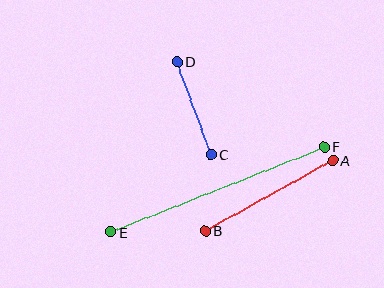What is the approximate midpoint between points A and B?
The midpoint is at approximately (269, 196) pixels.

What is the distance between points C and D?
The distance is approximately 99 pixels.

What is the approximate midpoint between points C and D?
The midpoint is at approximately (194, 108) pixels.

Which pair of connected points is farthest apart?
Points E and F are farthest apart.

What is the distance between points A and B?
The distance is approximately 145 pixels.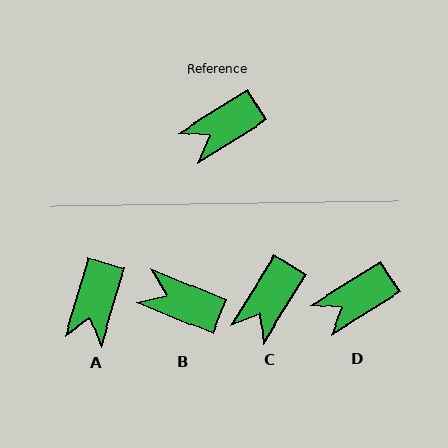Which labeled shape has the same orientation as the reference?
D.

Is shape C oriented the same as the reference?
No, it is off by about 26 degrees.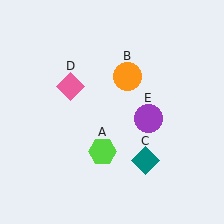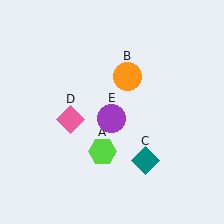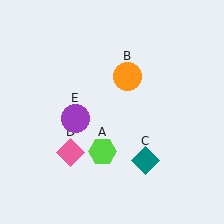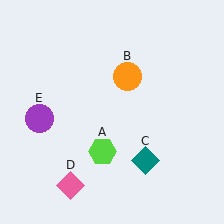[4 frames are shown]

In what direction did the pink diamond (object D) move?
The pink diamond (object D) moved down.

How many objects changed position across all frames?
2 objects changed position: pink diamond (object D), purple circle (object E).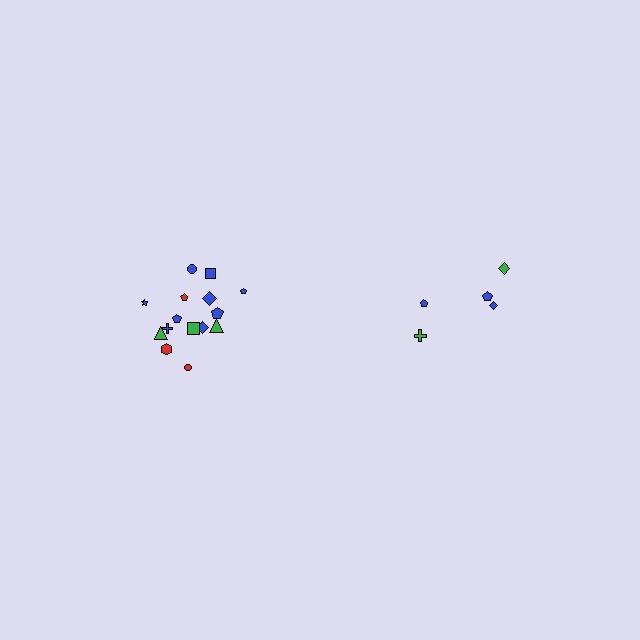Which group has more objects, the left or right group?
The left group.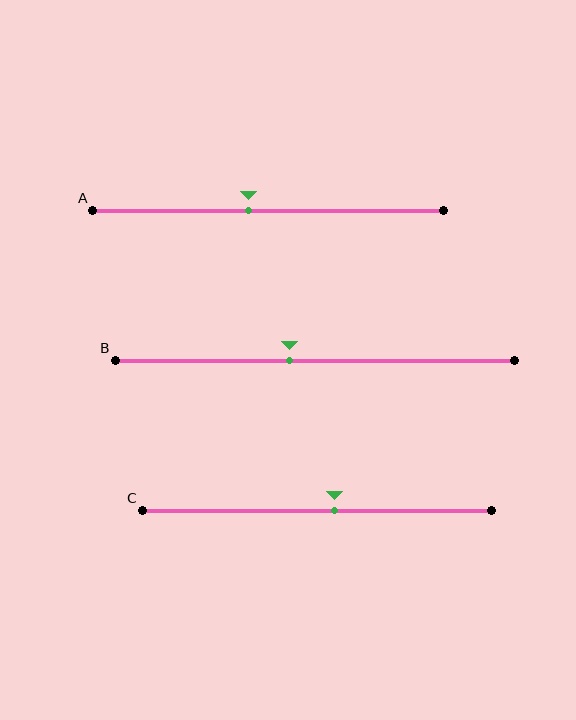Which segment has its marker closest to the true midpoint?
Segment C has its marker closest to the true midpoint.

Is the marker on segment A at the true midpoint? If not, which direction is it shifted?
No, the marker on segment A is shifted to the left by about 6% of the segment length.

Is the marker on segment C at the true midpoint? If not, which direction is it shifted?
No, the marker on segment C is shifted to the right by about 5% of the segment length.